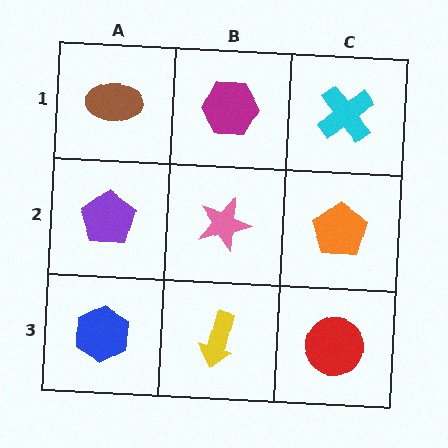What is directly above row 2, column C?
A cyan cross.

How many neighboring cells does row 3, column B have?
3.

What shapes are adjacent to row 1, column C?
An orange pentagon (row 2, column C), a magenta hexagon (row 1, column B).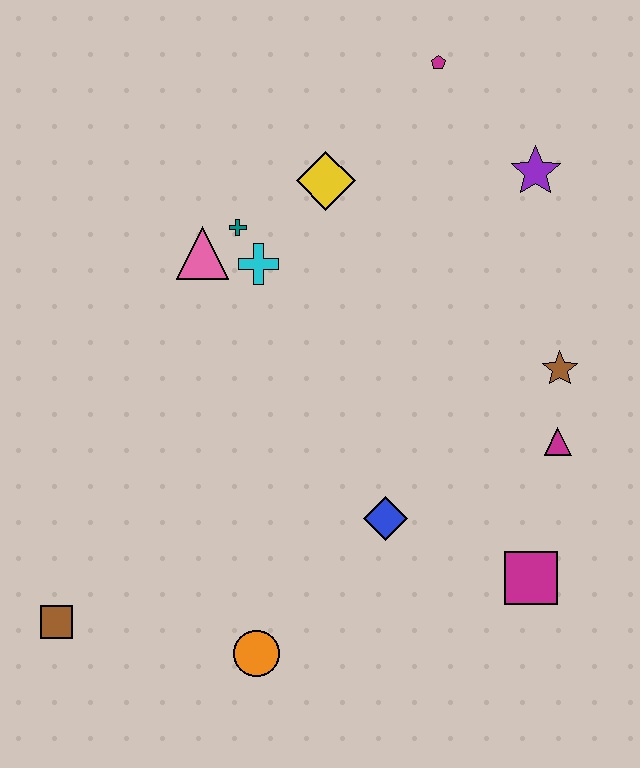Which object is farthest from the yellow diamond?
The brown square is farthest from the yellow diamond.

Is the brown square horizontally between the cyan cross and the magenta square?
No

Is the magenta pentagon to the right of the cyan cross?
Yes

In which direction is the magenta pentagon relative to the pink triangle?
The magenta pentagon is to the right of the pink triangle.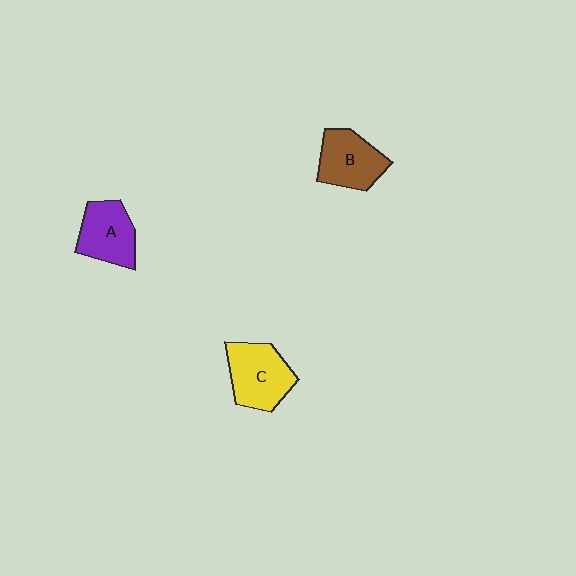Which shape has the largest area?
Shape C (yellow).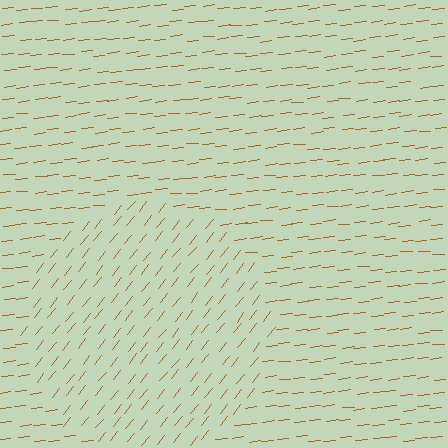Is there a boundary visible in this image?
Yes, there is a texture boundary formed by a change in line orientation.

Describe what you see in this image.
The image is filled with small brown line segments. A circle region in the image has lines oriented differently from the surrounding lines, creating a visible texture boundary.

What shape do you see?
I see a circle.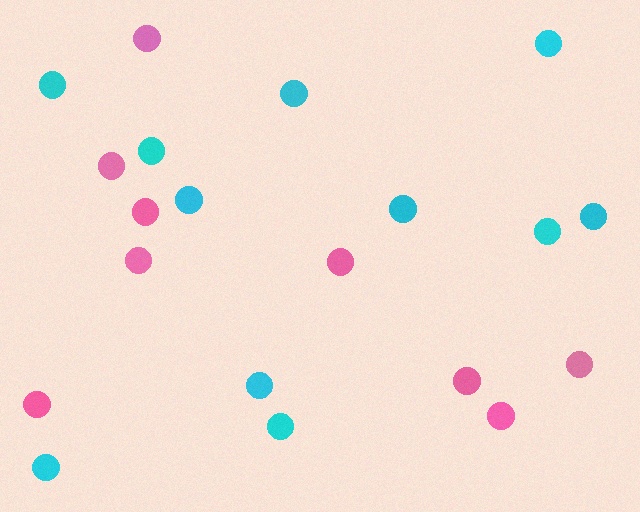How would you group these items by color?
There are 2 groups: one group of pink circles (9) and one group of cyan circles (11).